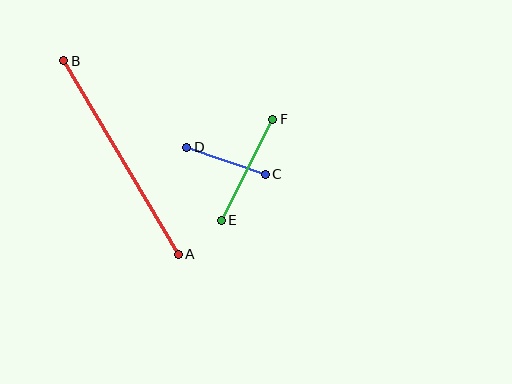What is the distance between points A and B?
The distance is approximately 225 pixels.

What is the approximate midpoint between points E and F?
The midpoint is at approximately (247, 170) pixels.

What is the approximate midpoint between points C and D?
The midpoint is at approximately (226, 161) pixels.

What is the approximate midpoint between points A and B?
The midpoint is at approximately (121, 158) pixels.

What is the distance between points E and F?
The distance is approximately 114 pixels.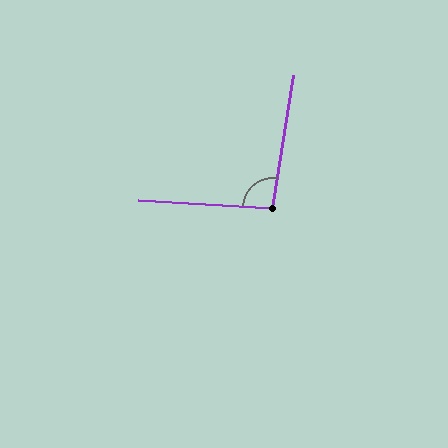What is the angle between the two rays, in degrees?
Approximately 95 degrees.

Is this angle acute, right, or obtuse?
It is obtuse.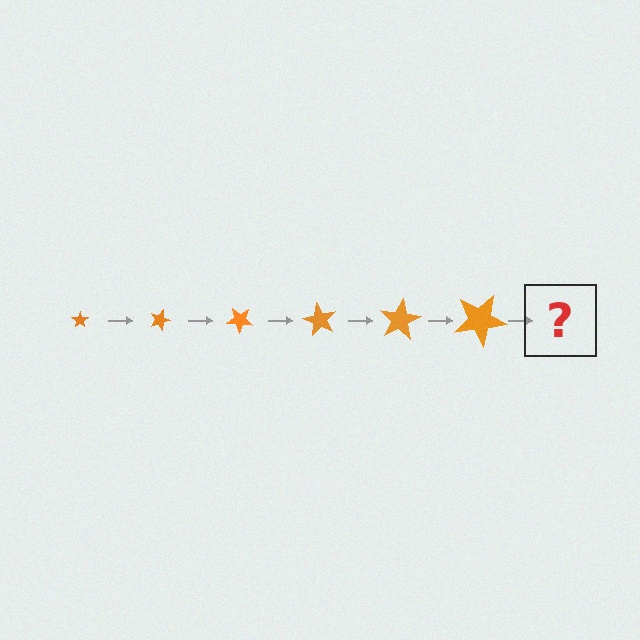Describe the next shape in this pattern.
It should be a star, larger than the previous one and rotated 120 degrees from the start.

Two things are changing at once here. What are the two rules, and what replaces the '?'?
The two rules are that the star grows larger each step and it rotates 20 degrees each step. The '?' should be a star, larger than the previous one and rotated 120 degrees from the start.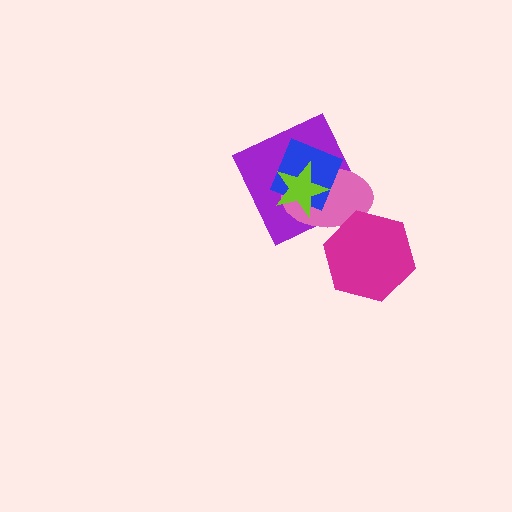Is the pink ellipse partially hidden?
Yes, it is partially covered by another shape.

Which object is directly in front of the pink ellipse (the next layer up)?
The blue diamond is directly in front of the pink ellipse.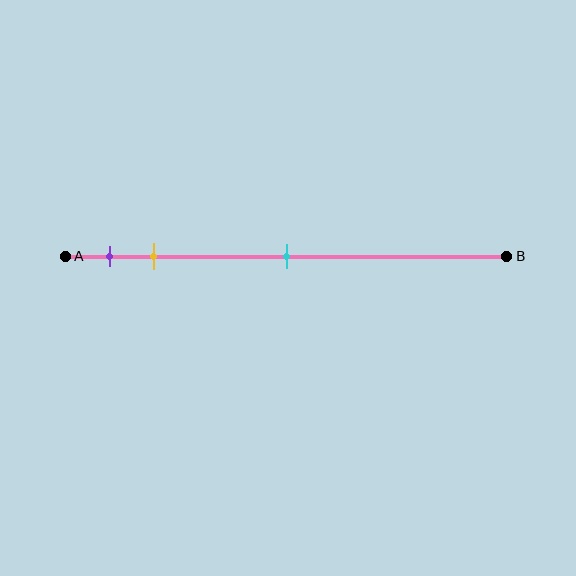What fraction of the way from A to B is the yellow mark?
The yellow mark is approximately 20% (0.2) of the way from A to B.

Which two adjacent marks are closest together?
The purple and yellow marks are the closest adjacent pair.